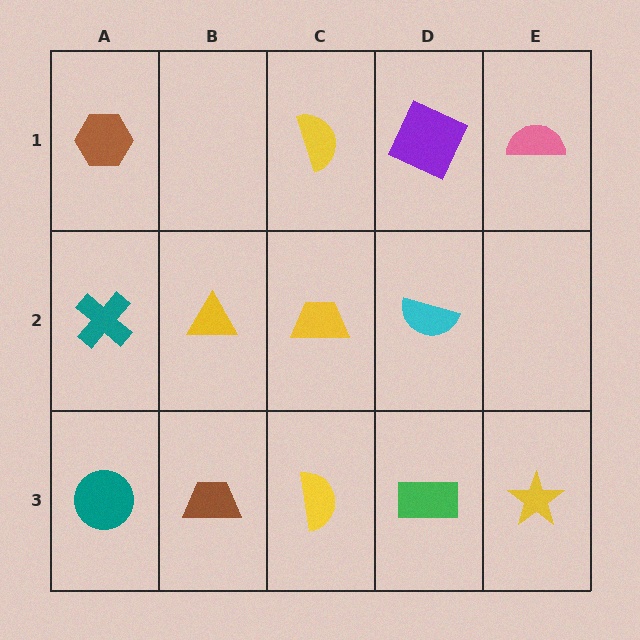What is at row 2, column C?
A yellow trapezoid.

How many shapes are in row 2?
4 shapes.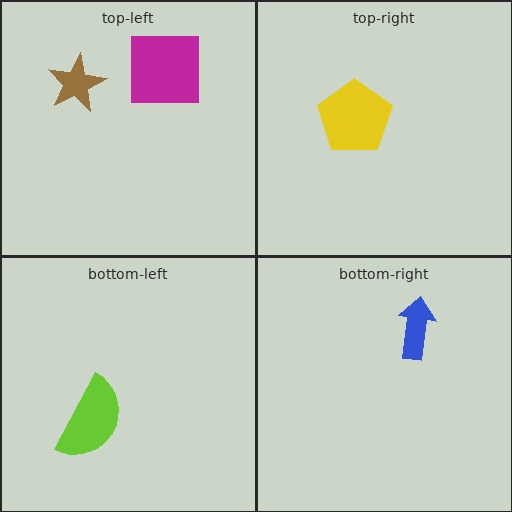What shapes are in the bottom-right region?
The blue arrow.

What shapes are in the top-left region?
The magenta square, the brown star.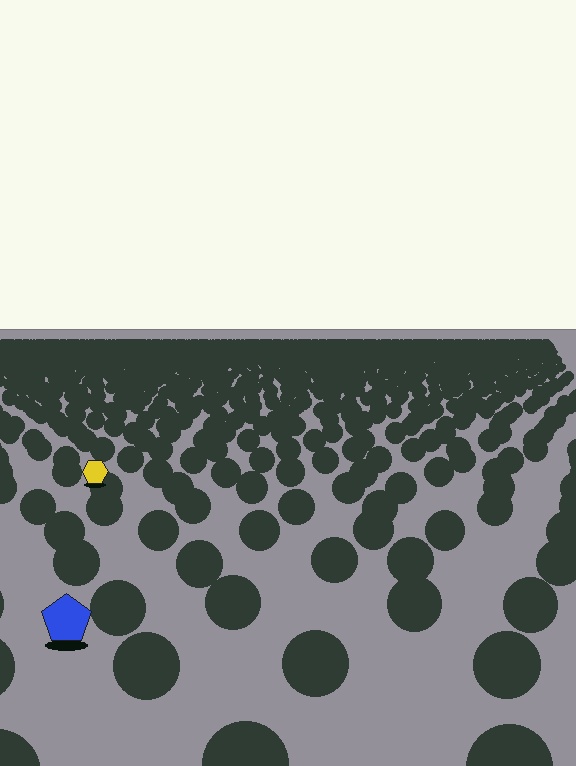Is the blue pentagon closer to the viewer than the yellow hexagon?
Yes. The blue pentagon is closer — you can tell from the texture gradient: the ground texture is coarser near it.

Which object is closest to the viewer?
The blue pentagon is closest. The texture marks near it are larger and more spread out.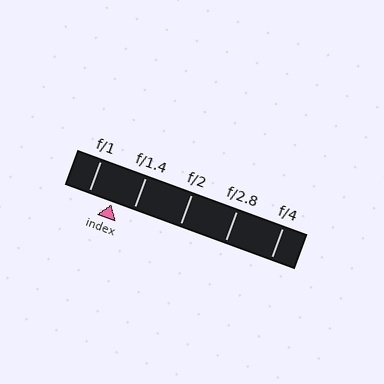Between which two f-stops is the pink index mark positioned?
The index mark is between f/1 and f/1.4.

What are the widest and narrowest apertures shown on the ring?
The widest aperture shown is f/1 and the narrowest is f/4.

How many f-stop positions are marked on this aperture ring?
There are 5 f-stop positions marked.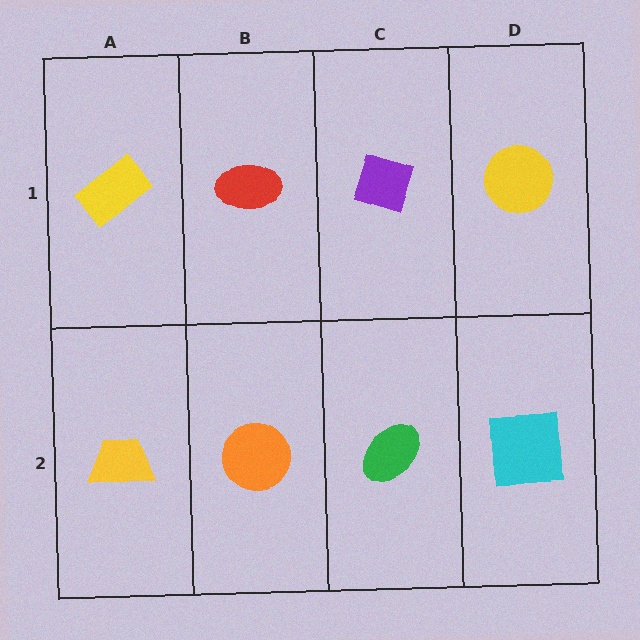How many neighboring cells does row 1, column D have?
2.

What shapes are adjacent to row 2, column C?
A purple diamond (row 1, column C), an orange circle (row 2, column B), a cyan square (row 2, column D).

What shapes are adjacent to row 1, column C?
A green ellipse (row 2, column C), a red ellipse (row 1, column B), a yellow circle (row 1, column D).